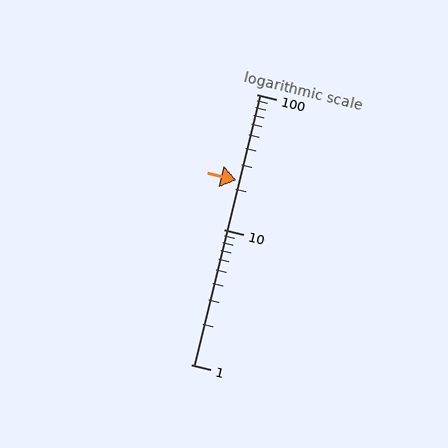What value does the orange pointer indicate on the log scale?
The pointer indicates approximately 23.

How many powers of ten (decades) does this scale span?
The scale spans 2 decades, from 1 to 100.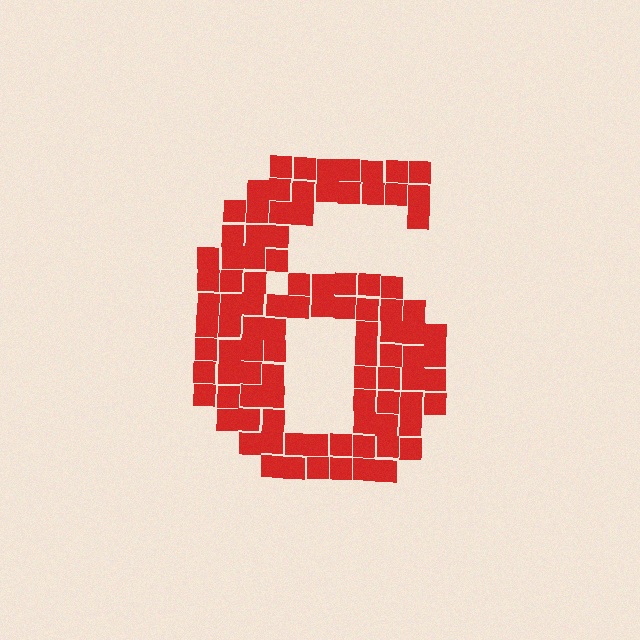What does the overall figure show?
The overall figure shows the digit 6.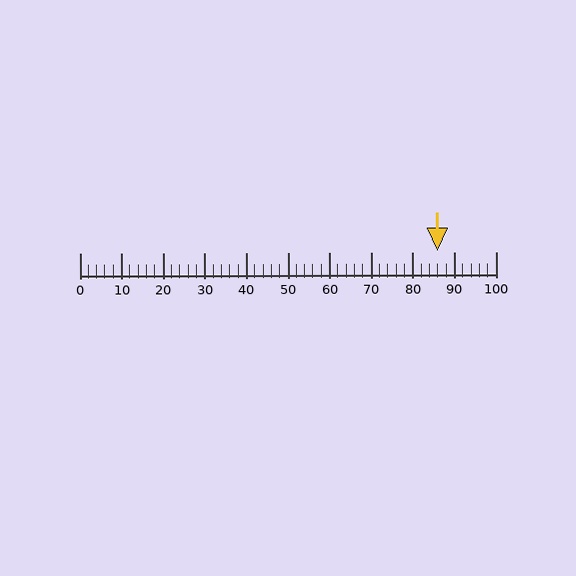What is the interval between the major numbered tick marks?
The major tick marks are spaced 10 units apart.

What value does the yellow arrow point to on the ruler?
The yellow arrow points to approximately 86.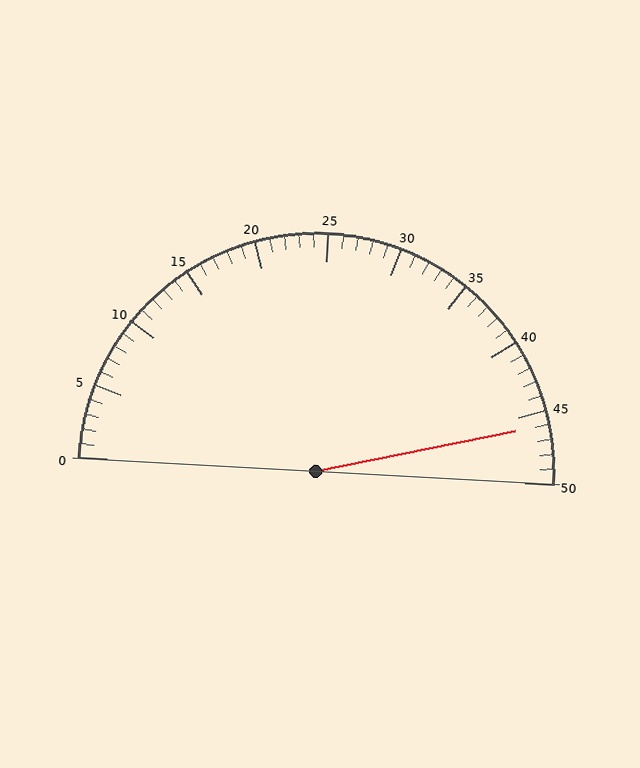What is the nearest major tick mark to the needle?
The nearest major tick mark is 45.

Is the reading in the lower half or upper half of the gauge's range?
The reading is in the upper half of the range (0 to 50).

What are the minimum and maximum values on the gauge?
The gauge ranges from 0 to 50.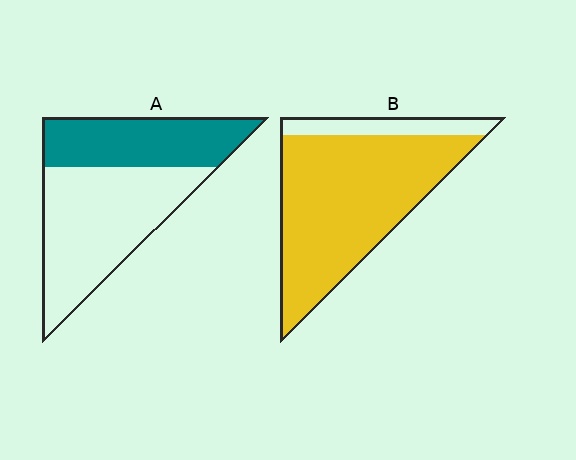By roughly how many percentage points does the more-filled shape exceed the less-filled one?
By roughly 45 percentage points (B over A).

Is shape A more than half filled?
No.